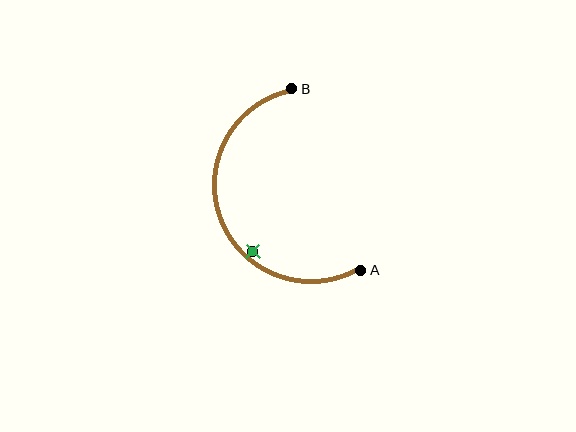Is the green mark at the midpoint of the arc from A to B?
No — the green mark does not lie on the arc at all. It sits slightly inside the curve.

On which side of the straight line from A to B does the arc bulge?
The arc bulges to the left of the straight line connecting A and B.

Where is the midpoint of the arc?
The arc midpoint is the point on the curve farthest from the straight line joining A and B. It sits to the left of that line.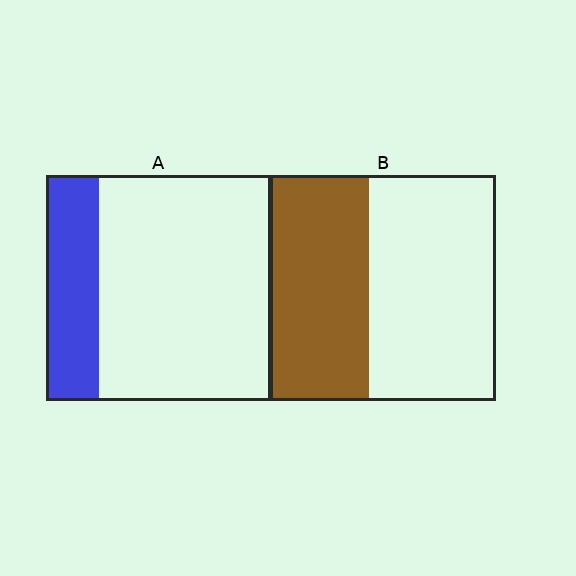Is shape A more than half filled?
No.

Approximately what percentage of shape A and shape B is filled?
A is approximately 25% and B is approximately 45%.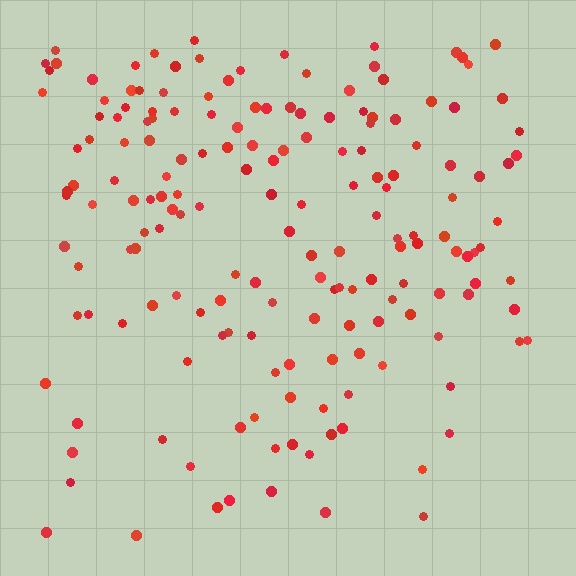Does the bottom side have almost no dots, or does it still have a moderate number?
Still a moderate number, just noticeably fewer than the top.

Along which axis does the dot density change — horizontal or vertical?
Vertical.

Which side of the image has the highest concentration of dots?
The top.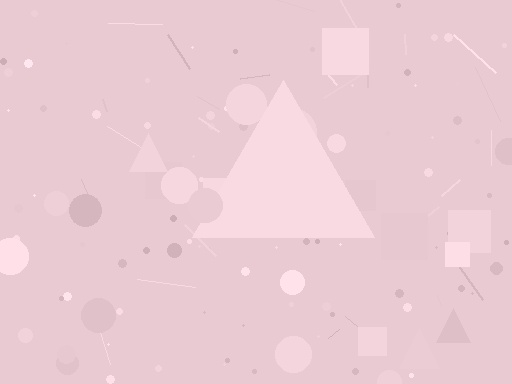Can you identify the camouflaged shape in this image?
The camouflaged shape is a triangle.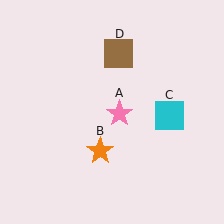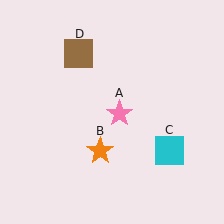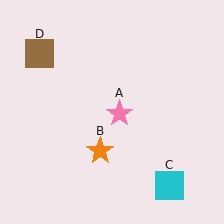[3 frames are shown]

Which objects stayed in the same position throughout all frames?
Pink star (object A) and orange star (object B) remained stationary.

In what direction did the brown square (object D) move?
The brown square (object D) moved left.